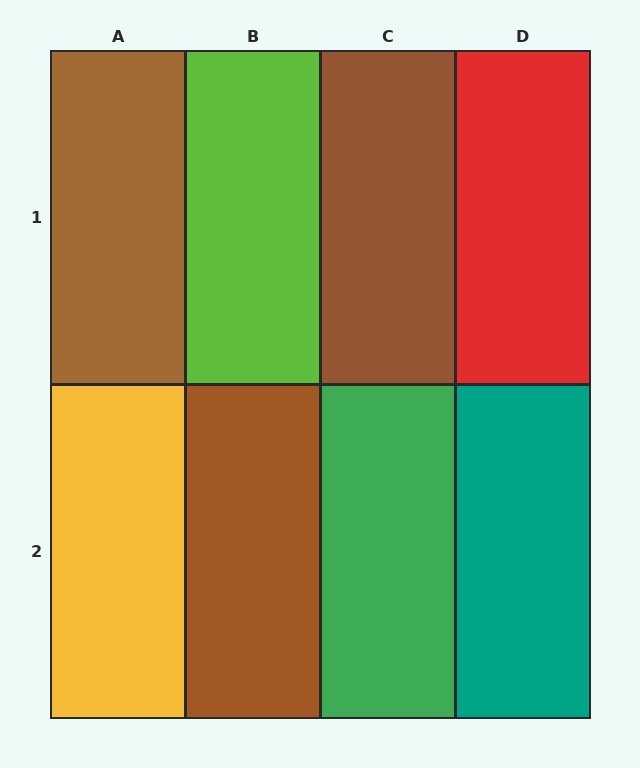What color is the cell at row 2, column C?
Green.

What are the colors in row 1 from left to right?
Brown, lime, brown, red.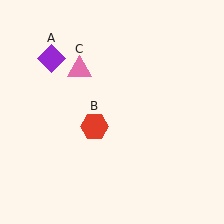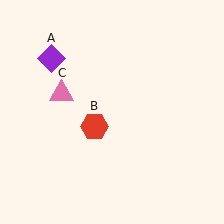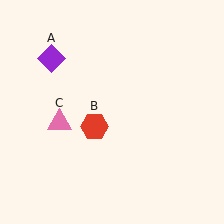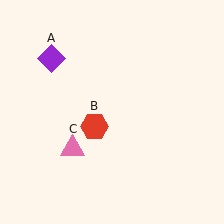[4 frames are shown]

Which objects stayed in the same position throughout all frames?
Purple diamond (object A) and red hexagon (object B) remained stationary.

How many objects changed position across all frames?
1 object changed position: pink triangle (object C).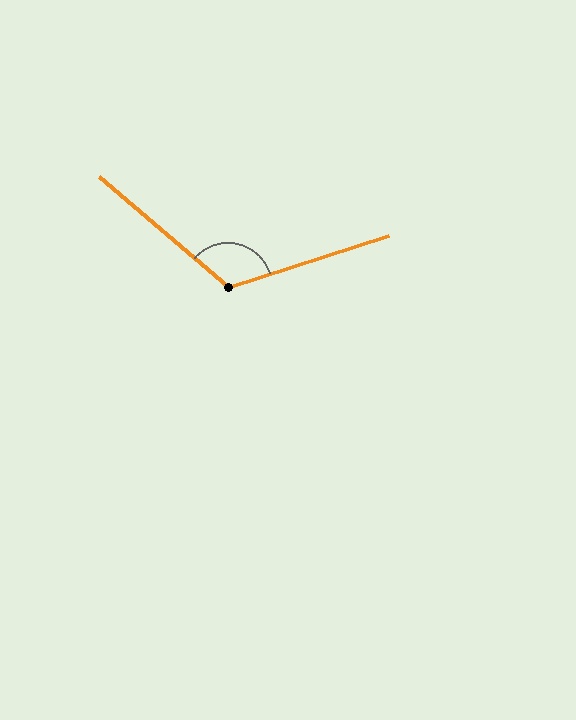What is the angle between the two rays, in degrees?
Approximately 122 degrees.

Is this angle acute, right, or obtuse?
It is obtuse.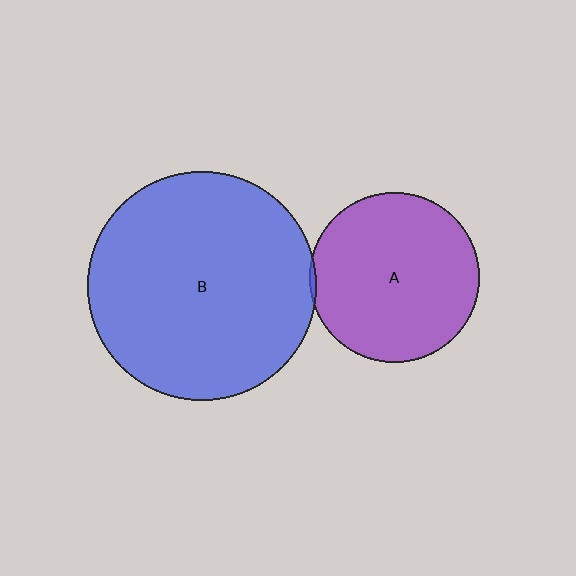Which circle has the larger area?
Circle B (blue).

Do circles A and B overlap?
Yes.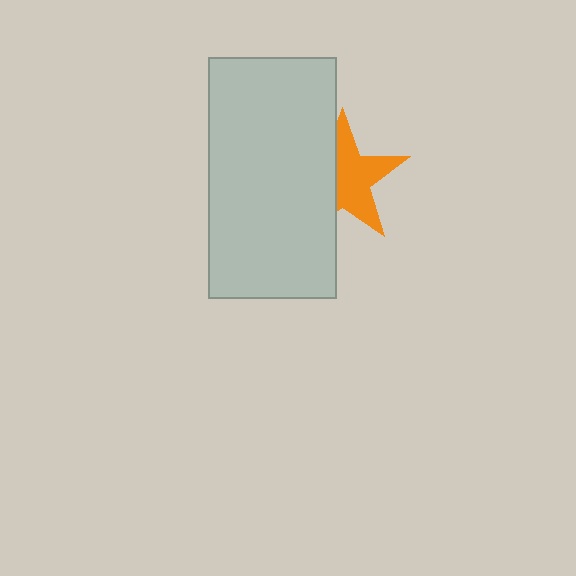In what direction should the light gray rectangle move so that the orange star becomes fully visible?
The light gray rectangle should move left. That is the shortest direction to clear the overlap and leave the orange star fully visible.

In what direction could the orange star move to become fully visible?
The orange star could move right. That would shift it out from behind the light gray rectangle entirely.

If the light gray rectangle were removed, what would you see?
You would see the complete orange star.